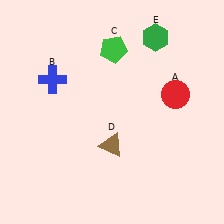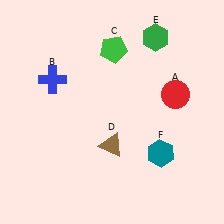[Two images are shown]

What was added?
A teal hexagon (F) was added in Image 2.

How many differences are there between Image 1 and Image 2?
There is 1 difference between the two images.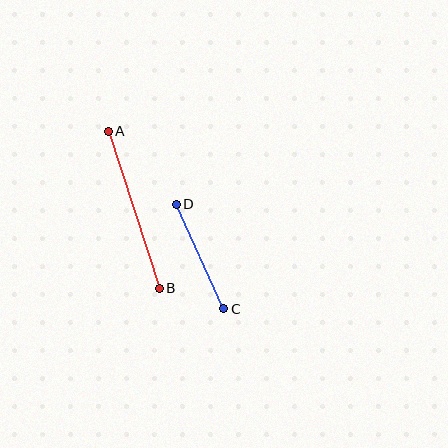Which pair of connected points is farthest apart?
Points A and B are farthest apart.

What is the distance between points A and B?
The distance is approximately 165 pixels.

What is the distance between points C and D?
The distance is approximately 115 pixels.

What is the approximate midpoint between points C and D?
The midpoint is at approximately (200, 256) pixels.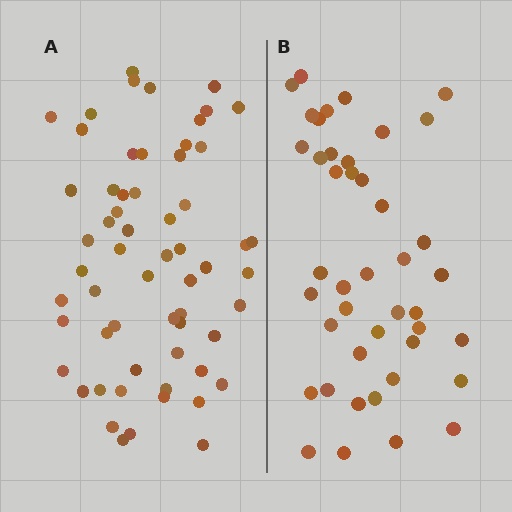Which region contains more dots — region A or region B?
Region A (the left region) has more dots.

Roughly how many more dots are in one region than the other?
Region A has approximately 15 more dots than region B.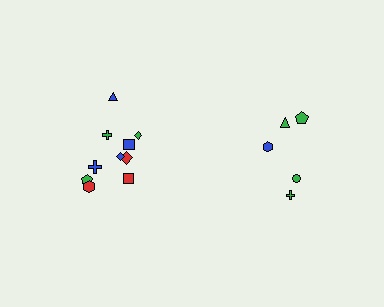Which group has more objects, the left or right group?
The left group.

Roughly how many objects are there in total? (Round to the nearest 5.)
Roughly 15 objects in total.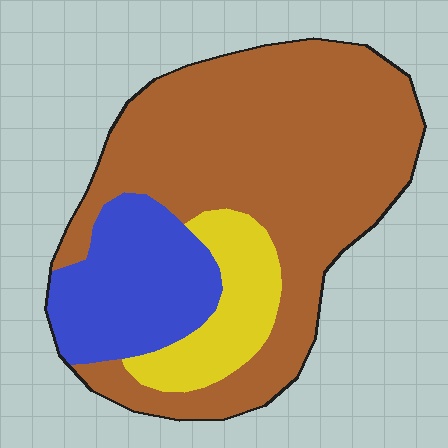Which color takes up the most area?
Brown, at roughly 65%.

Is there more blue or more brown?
Brown.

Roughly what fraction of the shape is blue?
Blue takes up about one fifth (1/5) of the shape.